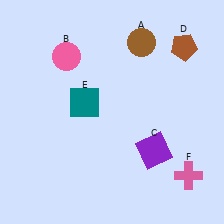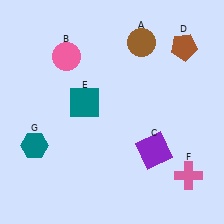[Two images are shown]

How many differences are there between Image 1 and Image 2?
There is 1 difference between the two images.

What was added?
A teal hexagon (G) was added in Image 2.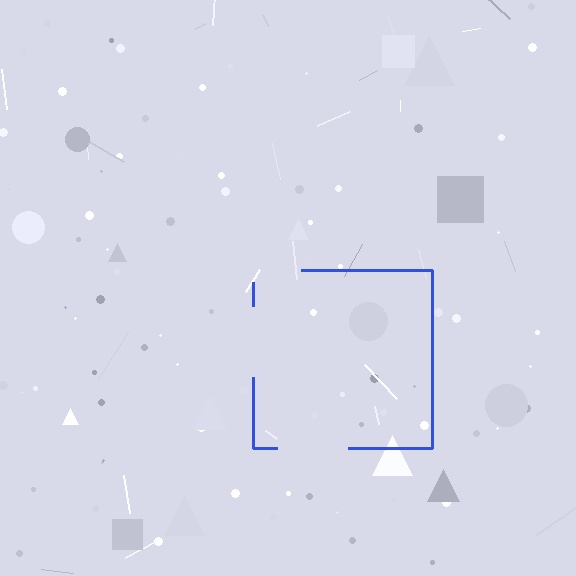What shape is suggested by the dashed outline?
The dashed outline suggests a square.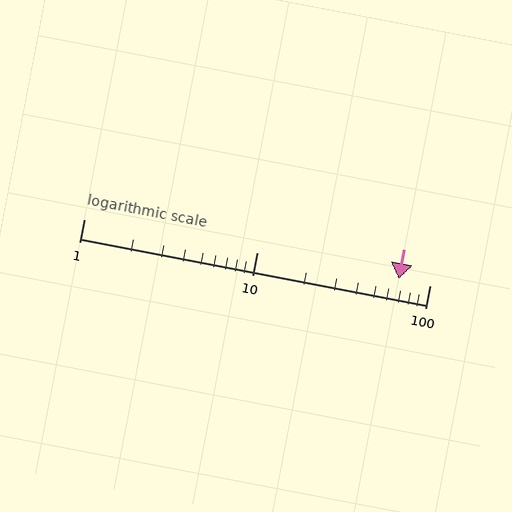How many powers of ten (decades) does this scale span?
The scale spans 2 decades, from 1 to 100.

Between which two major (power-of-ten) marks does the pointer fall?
The pointer is between 10 and 100.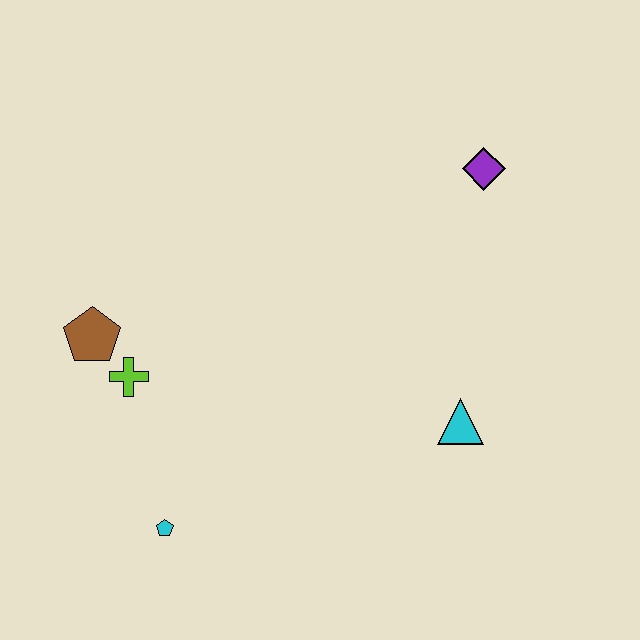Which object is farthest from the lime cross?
The purple diamond is farthest from the lime cross.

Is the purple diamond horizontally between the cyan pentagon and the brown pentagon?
No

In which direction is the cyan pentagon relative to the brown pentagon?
The cyan pentagon is below the brown pentagon.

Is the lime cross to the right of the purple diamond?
No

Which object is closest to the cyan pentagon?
The lime cross is closest to the cyan pentagon.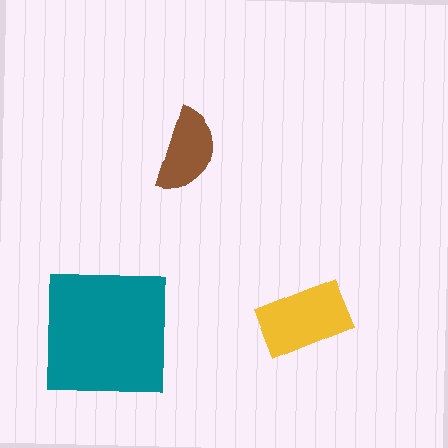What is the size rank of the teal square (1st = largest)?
1st.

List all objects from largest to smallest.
The teal square, the yellow rectangle, the brown semicircle.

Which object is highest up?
The brown semicircle is topmost.